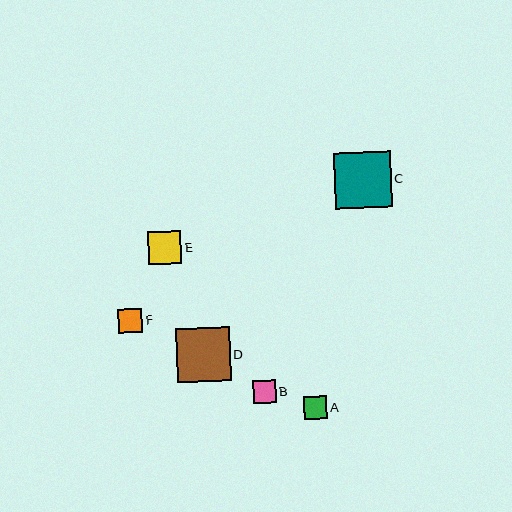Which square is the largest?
Square C is the largest with a size of approximately 56 pixels.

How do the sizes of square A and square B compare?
Square A and square B are approximately the same size.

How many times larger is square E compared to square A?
Square E is approximately 1.4 times the size of square A.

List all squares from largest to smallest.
From largest to smallest: C, D, E, F, A, B.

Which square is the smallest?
Square B is the smallest with a size of approximately 23 pixels.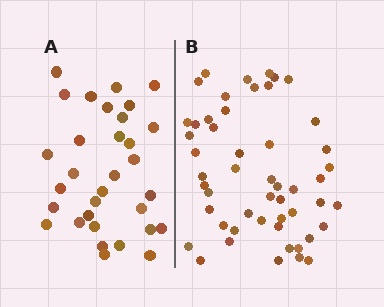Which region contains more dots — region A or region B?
Region B (the right region) has more dots.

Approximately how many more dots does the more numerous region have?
Region B has approximately 20 more dots than region A.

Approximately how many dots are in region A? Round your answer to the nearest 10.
About 30 dots. (The exact count is 32, which rounds to 30.)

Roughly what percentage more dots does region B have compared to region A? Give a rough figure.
About 60% more.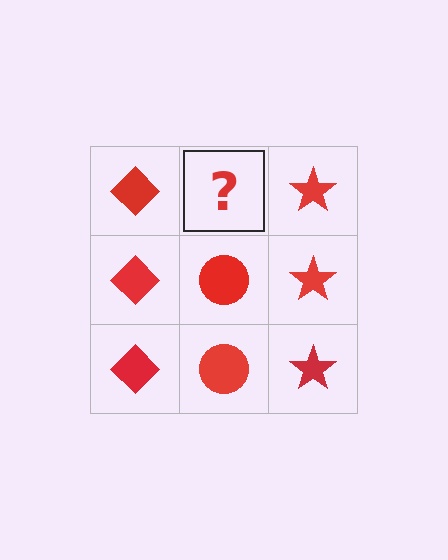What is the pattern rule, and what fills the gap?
The rule is that each column has a consistent shape. The gap should be filled with a red circle.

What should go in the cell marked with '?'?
The missing cell should contain a red circle.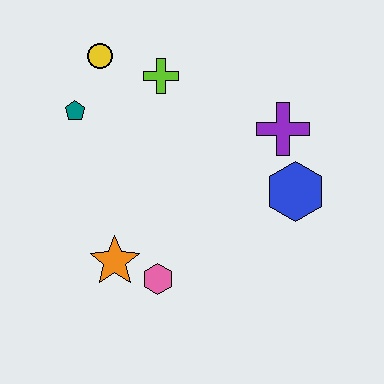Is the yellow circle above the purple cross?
Yes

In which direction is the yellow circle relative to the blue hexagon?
The yellow circle is to the left of the blue hexagon.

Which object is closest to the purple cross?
The blue hexagon is closest to the purple cross.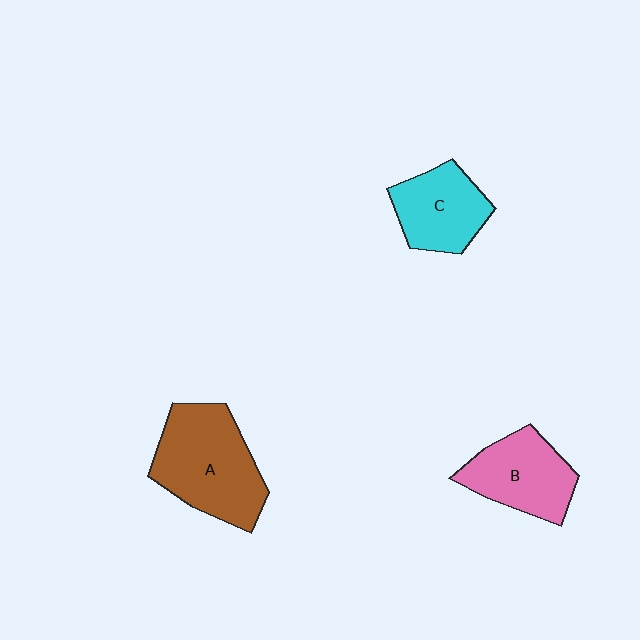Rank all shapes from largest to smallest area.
From largest to smallest: A (brown), B (pink), C (cyan).